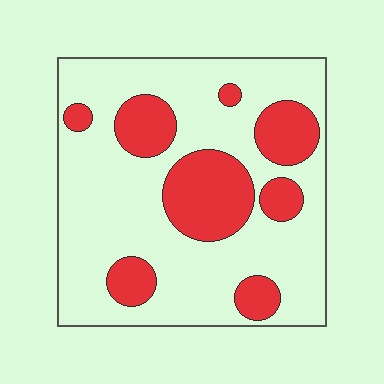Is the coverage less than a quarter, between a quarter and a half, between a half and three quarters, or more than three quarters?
Between a quarter and a half.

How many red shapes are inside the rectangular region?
8.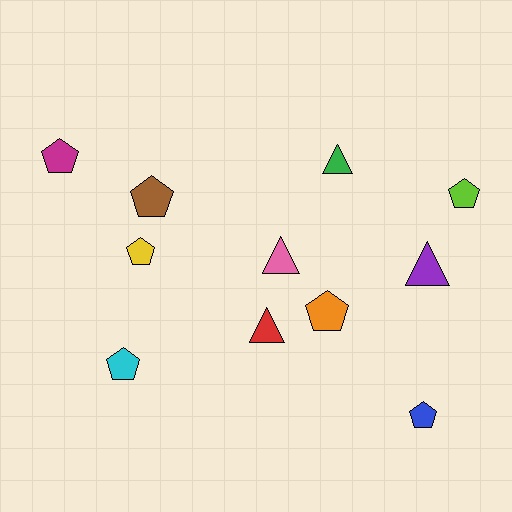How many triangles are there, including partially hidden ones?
There are 4 triangles.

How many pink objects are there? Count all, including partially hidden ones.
There is 1 pink object.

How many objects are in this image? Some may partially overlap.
There are 11 objects.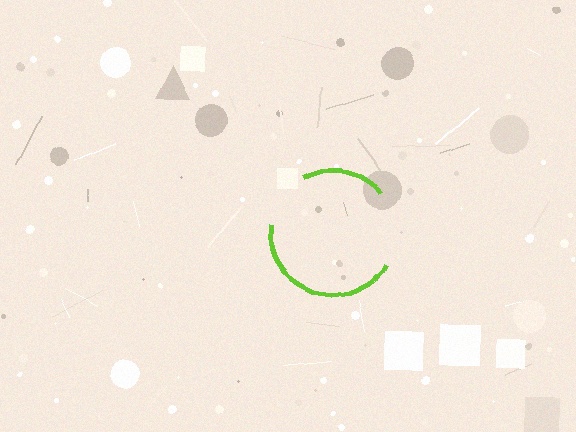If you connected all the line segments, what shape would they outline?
They would outline a circle.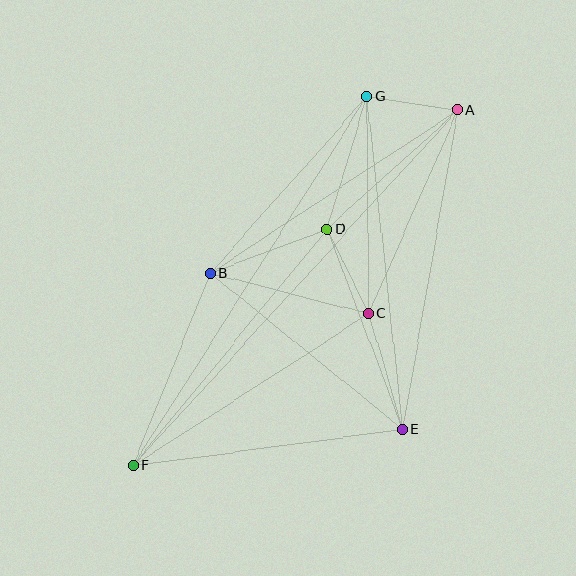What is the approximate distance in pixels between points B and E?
The distance between B and E is approximately 248 pixels.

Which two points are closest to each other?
Points A and G are closest to each other.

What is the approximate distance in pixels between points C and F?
The distance between C and F is approximately 280 pixels.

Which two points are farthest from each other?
Points A and F are farthest from each other.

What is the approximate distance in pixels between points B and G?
The distance between B and G is approximately 236 pixels.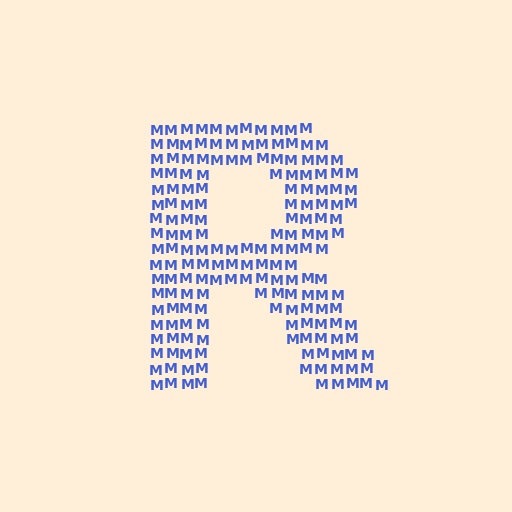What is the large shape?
The large shape is the letter R.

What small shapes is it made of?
It is made of small letter M's.